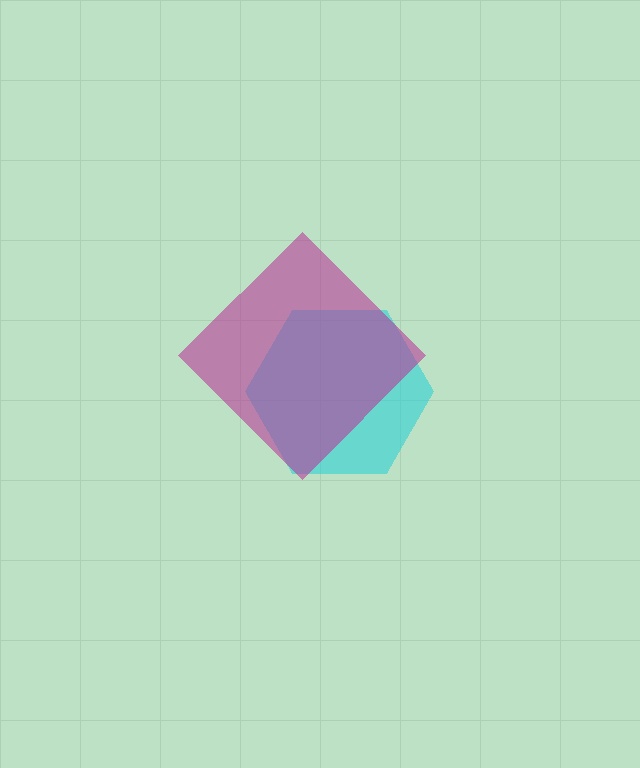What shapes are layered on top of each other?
The layered shapes are: a cyan hexagon, a magenta diamond.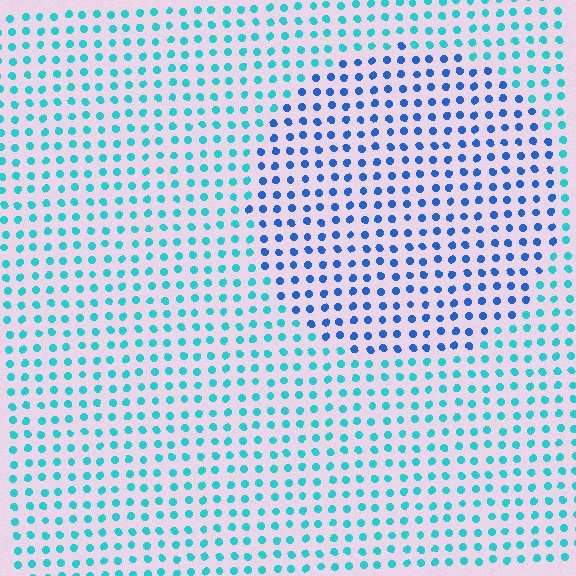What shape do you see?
I see a circle.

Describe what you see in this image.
The image is filled with small cyan elements in a uniform arrangement. A circle-shaped region is visible where the elements are tinted to a slightly different hue, forming a subtle color boundary.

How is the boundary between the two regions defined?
The boundary is defined purely by a slight shift in hue (about 38 degrees). Spacing, size, and orientation are identical on both sides.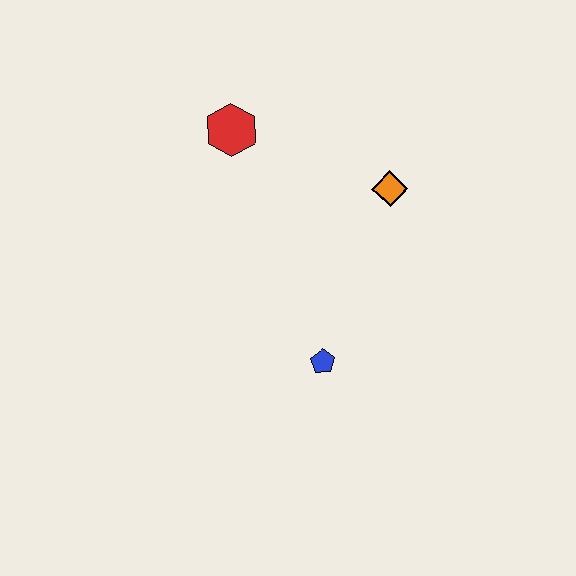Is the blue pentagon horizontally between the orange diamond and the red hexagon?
Yes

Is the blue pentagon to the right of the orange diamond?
No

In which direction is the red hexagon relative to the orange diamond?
The red hexagon is to the left of the orange diamond.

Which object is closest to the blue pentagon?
The orange diamond is closest to the blue pentagon.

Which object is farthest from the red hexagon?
The blue pentagon is farthest from the red hexagon.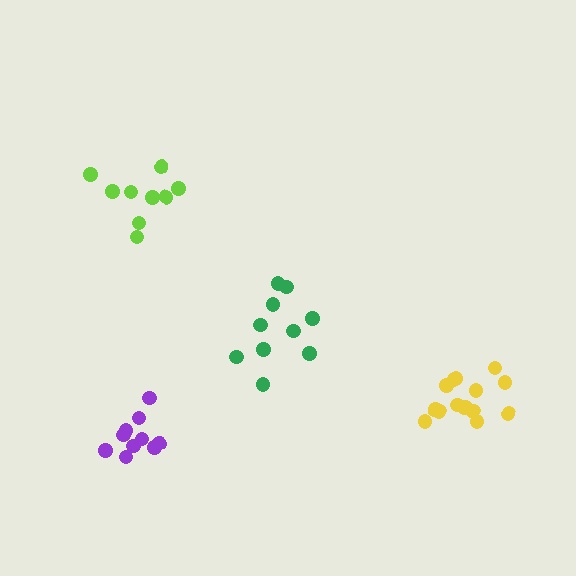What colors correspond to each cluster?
The clusters are colored: green, purple, lime, yellow.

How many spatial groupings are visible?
There are 4 spatial groupings.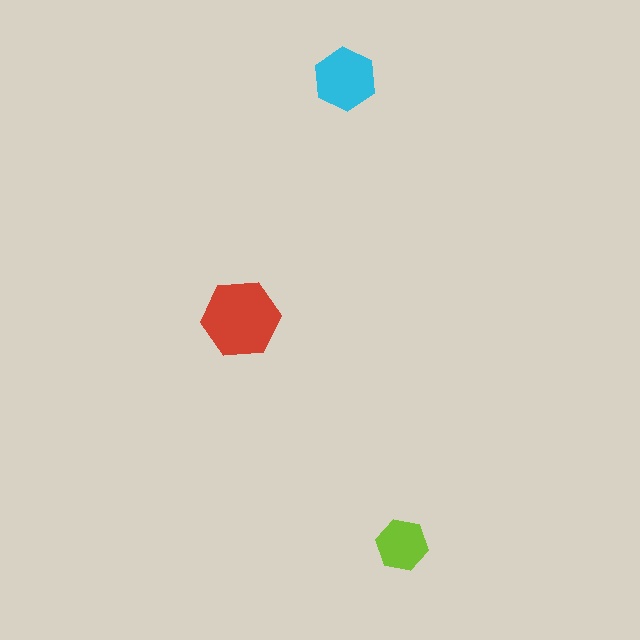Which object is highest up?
The cyan hexagon is topmost.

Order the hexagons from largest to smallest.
the red one, the cyan one, the lime one.